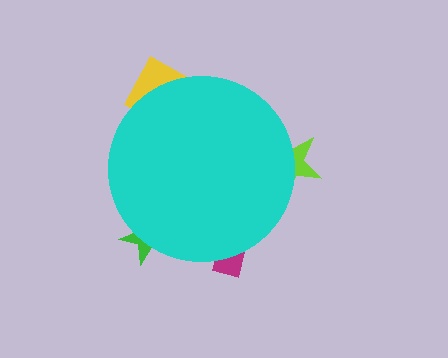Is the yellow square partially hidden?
Yes, the yellow square is partially hidden behind the cyan circle.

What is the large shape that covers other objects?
A cyan circle.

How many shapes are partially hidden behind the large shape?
4 shapes are partially hidden.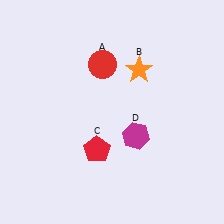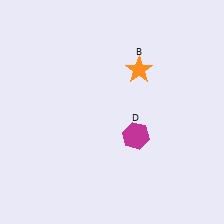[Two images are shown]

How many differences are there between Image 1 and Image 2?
There are 2 differences between the two images.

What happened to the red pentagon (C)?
The red pentagon (C) was removed in Image 2. It was in the bottom-left area of Image 1.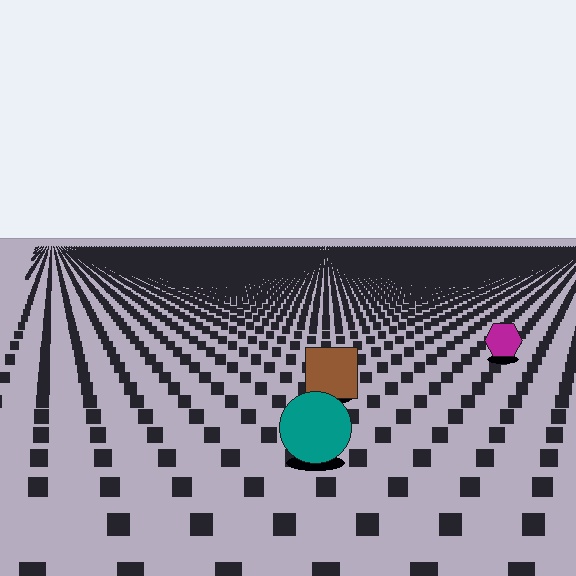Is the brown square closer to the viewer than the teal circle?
No. The teal circle is closer — you can tell from the texture gradient: the ground texture is coarser near it.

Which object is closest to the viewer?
The teal circle is closest. The texture marks near it are larger and more spread out.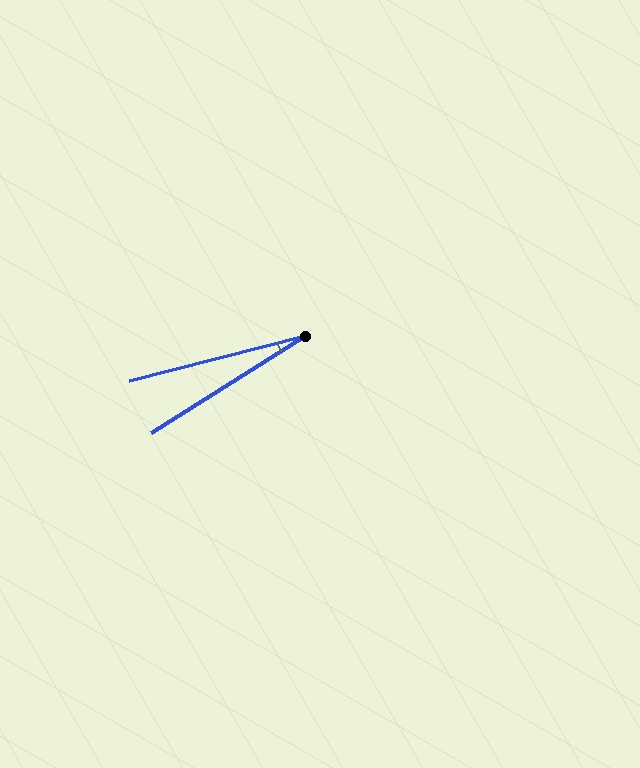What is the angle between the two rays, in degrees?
Approximately 18 degrees.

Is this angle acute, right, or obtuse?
It is acute.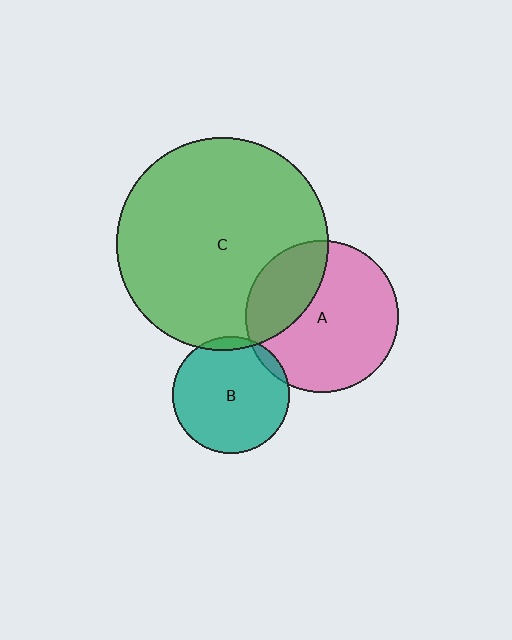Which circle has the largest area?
Circle C (green).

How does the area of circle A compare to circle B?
Approximately 1.7 times.